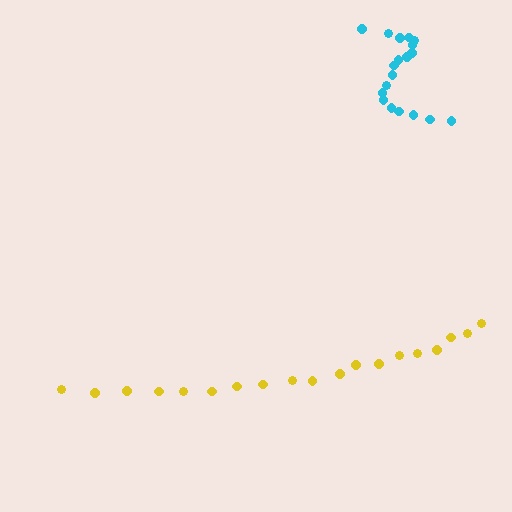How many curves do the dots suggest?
There are 2 distinct paths.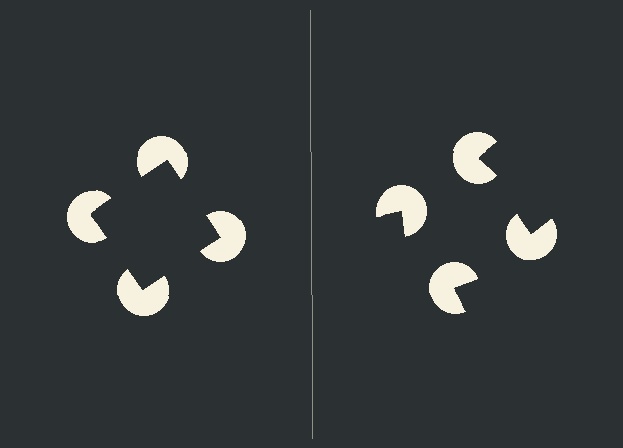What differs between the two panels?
The pac-man discs are positioned identically on both sides; only the wedge orientations differ. On the left they align to a square; on the right they are misaligned.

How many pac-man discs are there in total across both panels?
8 — 4 on each side.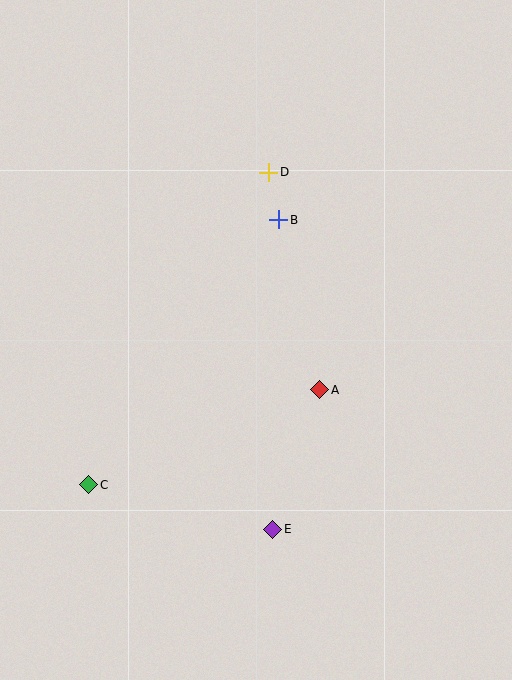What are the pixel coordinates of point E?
Point E is at (273, 529).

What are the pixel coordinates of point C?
Point C is at (89, 485).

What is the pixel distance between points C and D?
The distance between C and D is 361 pixels.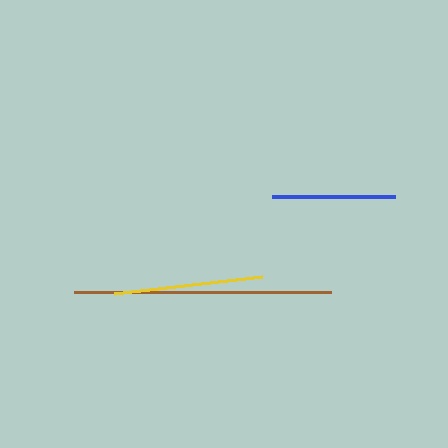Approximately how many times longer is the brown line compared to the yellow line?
The brown line is approximately 1.7 times the length of the yellow line.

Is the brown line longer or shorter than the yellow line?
The brown line is longer than the yellow line.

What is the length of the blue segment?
The blue segment is approximately 123 pixels long.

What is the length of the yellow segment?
The yellow segment is approximately 149 pixels long.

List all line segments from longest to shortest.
From longest to shortest: brown, yellow, blue.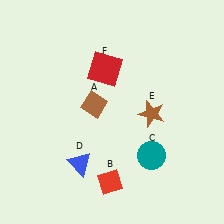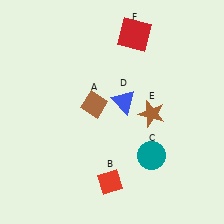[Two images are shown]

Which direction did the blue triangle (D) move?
The blue triangle (D) moved up.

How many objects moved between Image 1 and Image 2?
2 objects moved between the two images.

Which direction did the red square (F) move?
The red square (F) moved up.